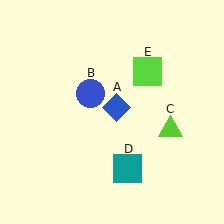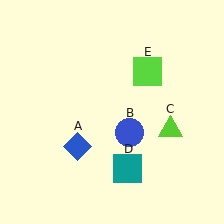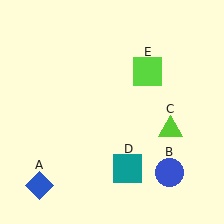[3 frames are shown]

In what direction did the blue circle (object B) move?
The blue circle (object B) moved down and to the right.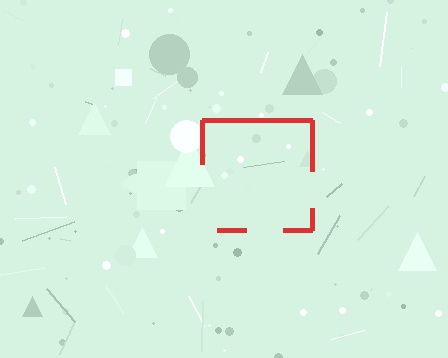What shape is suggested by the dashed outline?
The dashed outline suggests a square.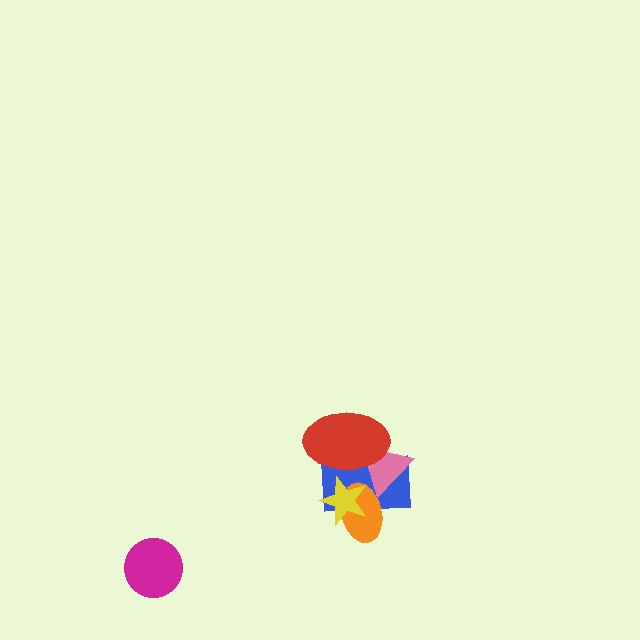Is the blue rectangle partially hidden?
Yes, it is partially covered by another shape.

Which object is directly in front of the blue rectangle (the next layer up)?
The orange ellipse is directly in front of the blue rectangle.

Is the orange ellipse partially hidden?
Yes, it is partially covered by another shape.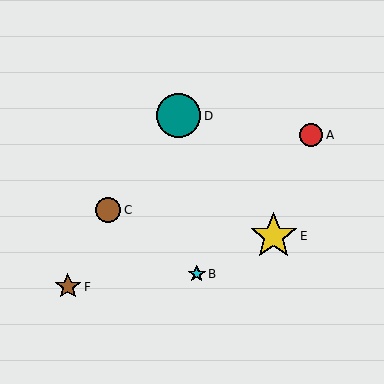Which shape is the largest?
The yellow star (labeled E) is the largest.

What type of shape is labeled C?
Shape C is a brown circle.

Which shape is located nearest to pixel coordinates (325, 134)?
The red circle (labeled A) at (311, 135) is nearest to that location.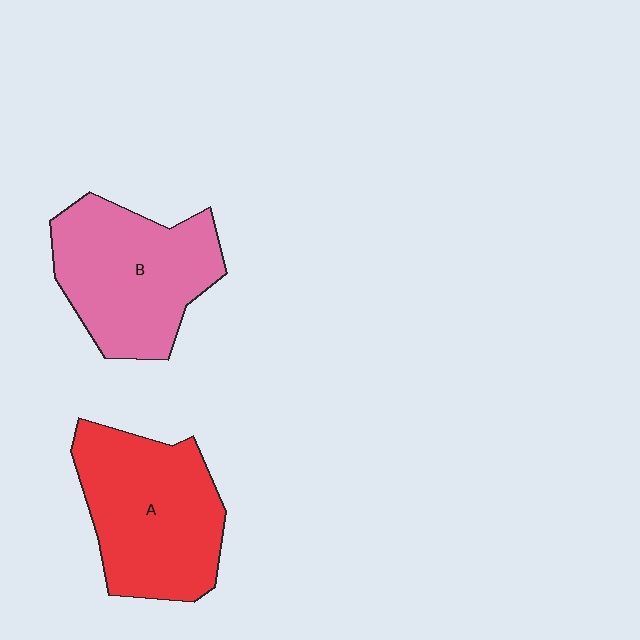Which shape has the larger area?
Shape A (red).